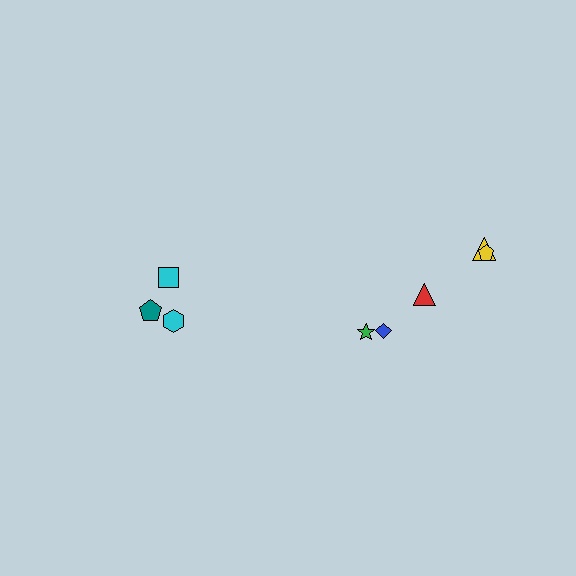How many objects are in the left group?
There are 3 objects.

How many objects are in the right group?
There are 5 objects.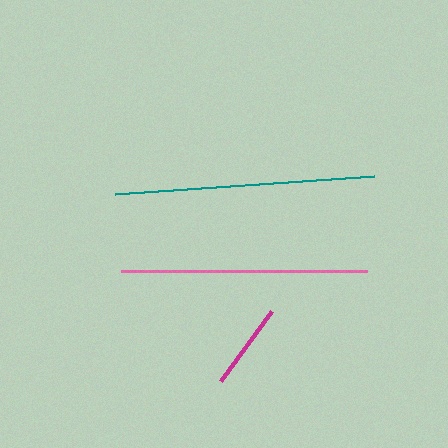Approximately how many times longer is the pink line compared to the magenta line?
The pink line is approximately 2.8 times the length of the magenta line.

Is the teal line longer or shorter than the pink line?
The teal line is longer than the pink line.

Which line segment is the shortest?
The magenta line is the shortest at approximately 87 pixels.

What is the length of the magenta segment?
The magenta segment is approximately 87 pixels long.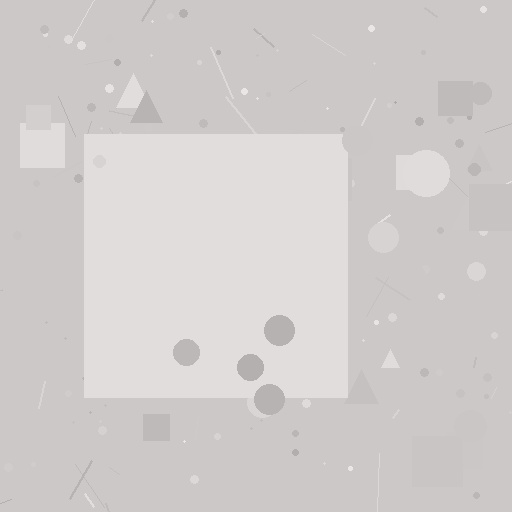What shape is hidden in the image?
A square is hidden in the image.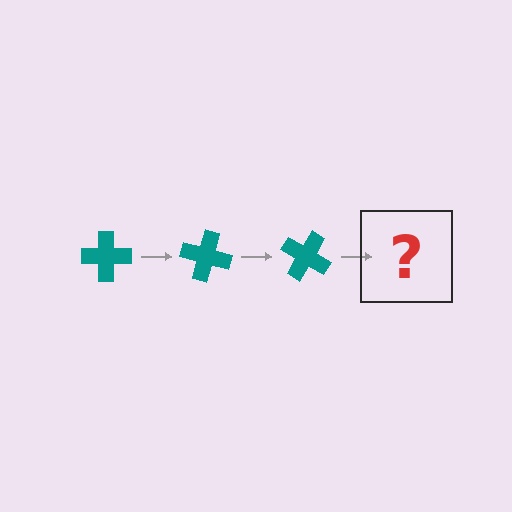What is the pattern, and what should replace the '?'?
The pattern is that the cross rotates 15 degrees each step. The '?' should be a teal cross rotated 45 degrees.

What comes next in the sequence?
The next element should be a teal cross rotated 45 degrees.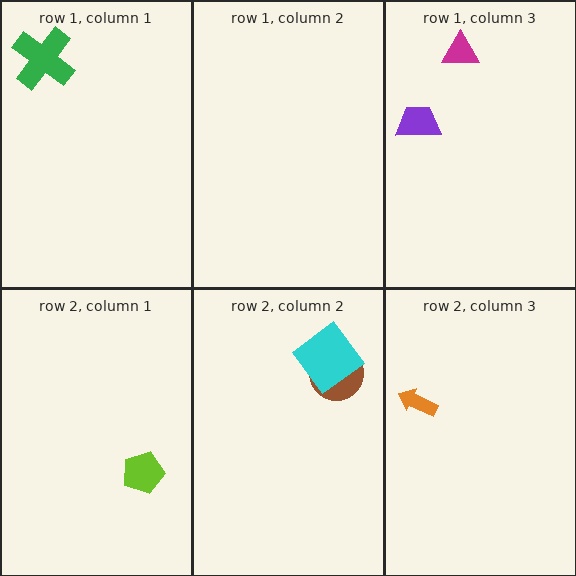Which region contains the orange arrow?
The row 2, column 3 region.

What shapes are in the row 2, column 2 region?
The brown circle, the cyan diamond.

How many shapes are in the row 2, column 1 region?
1.